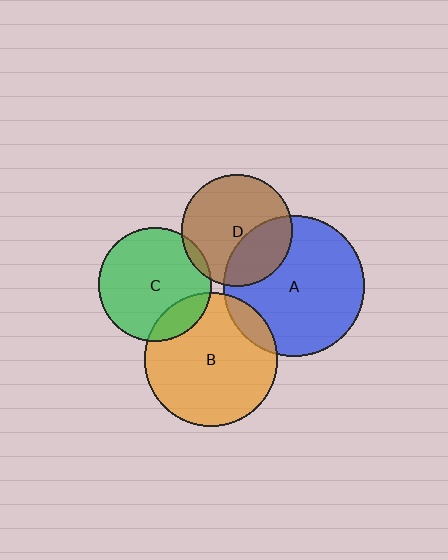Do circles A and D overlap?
Yes.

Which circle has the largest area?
Circle A (blue).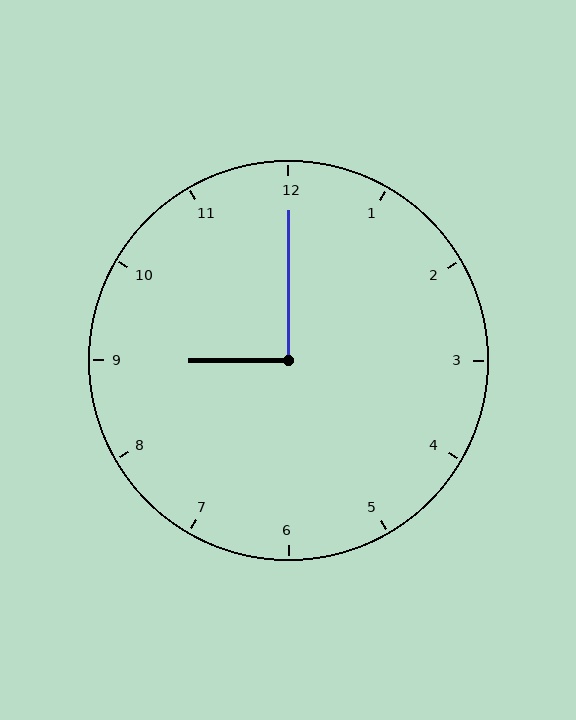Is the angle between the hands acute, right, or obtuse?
It is right.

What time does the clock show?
9:00.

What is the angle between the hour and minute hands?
Approximately 90 degrees.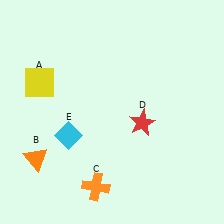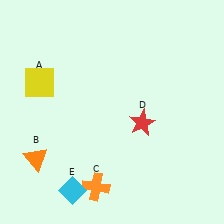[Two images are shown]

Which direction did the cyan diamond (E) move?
The cyan diamond (E) moved down.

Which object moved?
The cyan diamond (E) moved down.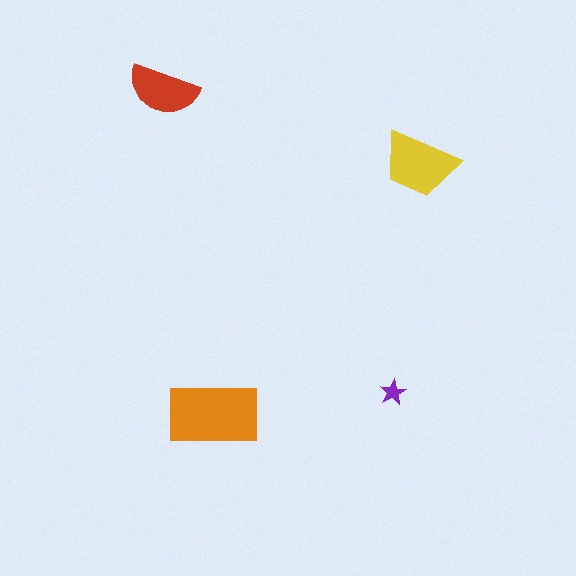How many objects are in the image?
There are 4 objects in the image.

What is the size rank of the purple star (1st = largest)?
4th.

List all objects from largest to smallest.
The orange rectangle, the yellow trapezoid, the red semicircle, the purple star.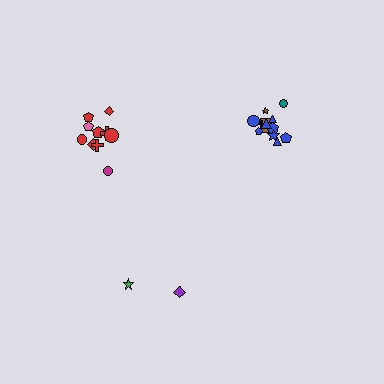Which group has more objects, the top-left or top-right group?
The top-right group.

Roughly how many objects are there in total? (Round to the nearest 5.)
Roughly 25 objects in total.